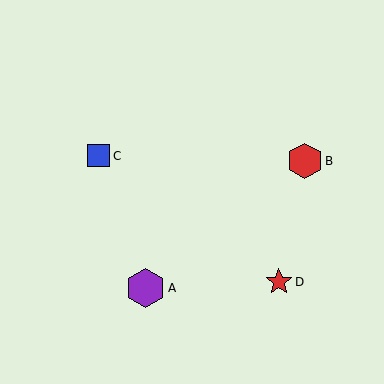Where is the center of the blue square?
The center of the blue square is at (99, 156).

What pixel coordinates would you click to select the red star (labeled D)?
Click at (279, 282) to select the red star D.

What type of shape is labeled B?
Shape B is a red hexagon.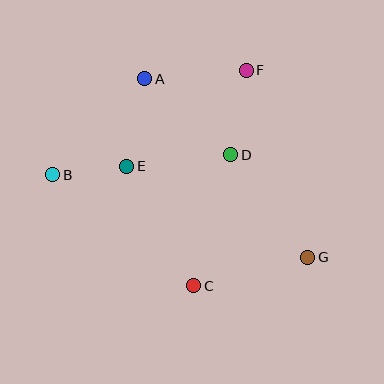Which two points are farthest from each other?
Points B and G are farthest from each other.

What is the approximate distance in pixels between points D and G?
The distance between D and G is approximately 128 pixels.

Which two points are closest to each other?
Points B and E are closest to each other.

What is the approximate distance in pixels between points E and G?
The distance between E and G is approximately 203 pixels.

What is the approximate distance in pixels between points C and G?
The distance between C and G is approximately 118 pixels.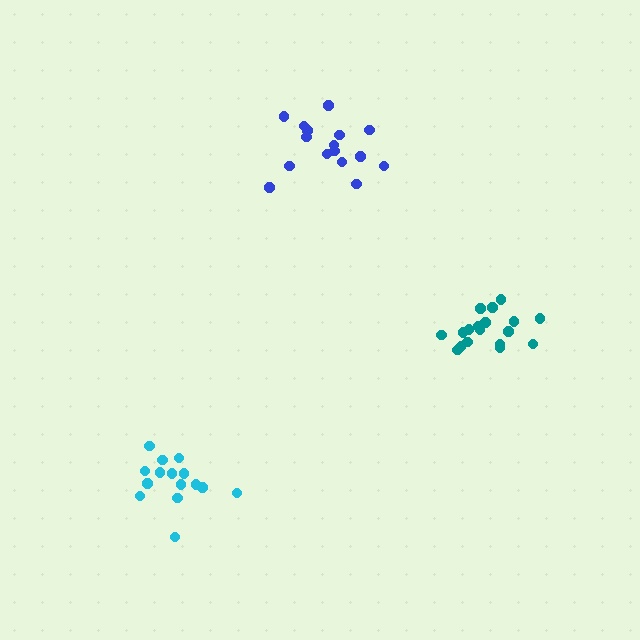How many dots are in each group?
Group 1: 18 dots, Group 2: 15 dots, Group 3: 17 dots (50 total).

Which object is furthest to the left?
The cyan cluster is leftmost.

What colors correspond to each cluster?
The clusters are colored: teal, cyan, blue.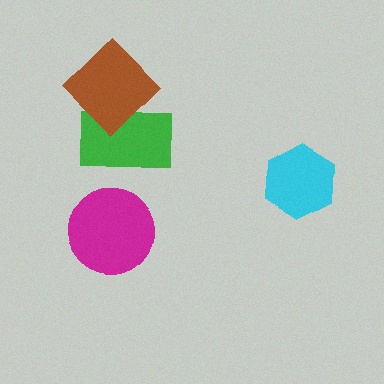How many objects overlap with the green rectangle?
1 object overlaps with the green rectangle.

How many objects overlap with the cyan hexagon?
0 objects overlap with the cyan hexagon.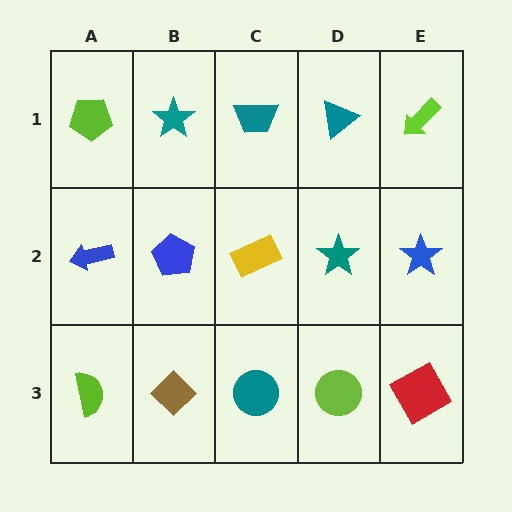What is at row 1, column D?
A teal triangle.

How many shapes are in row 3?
5 shapes.